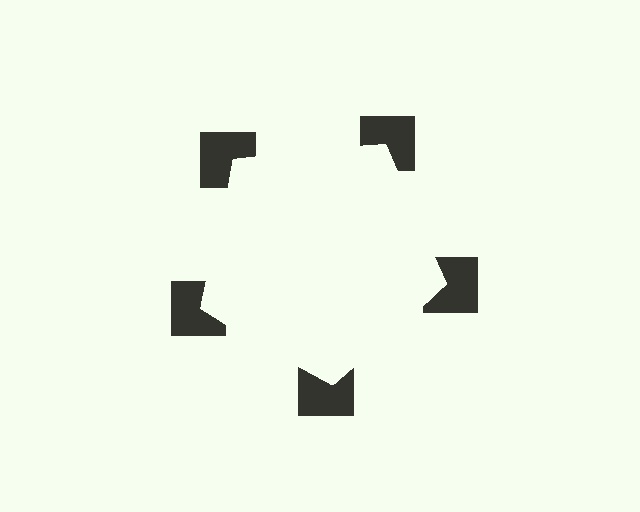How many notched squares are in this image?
There are 5 — one at each vertex of the illusory pentagon.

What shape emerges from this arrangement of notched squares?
An illusory pentagon — its edges are inferred from the aligned wedge cuts in the notched squares, not physically drawn.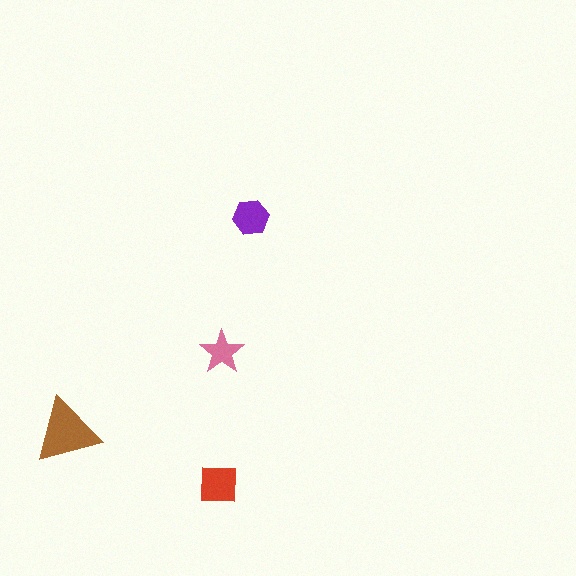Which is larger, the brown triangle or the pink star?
The brown triangle.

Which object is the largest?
The brown triangle.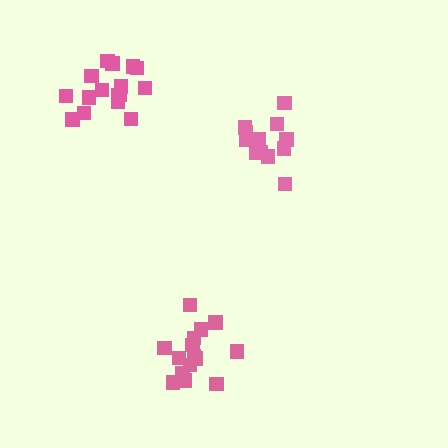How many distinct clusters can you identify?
There are 3 distinct clusters.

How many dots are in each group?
Group 1: 12 dots, Group 2: 15 dots, Group 3: 16 dots (43 total).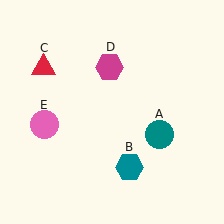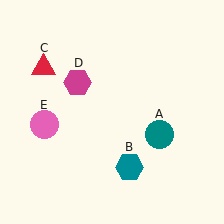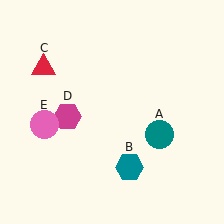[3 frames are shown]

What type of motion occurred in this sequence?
The magenta hexagon (object D) rotated counterclockwise around the center of the scene.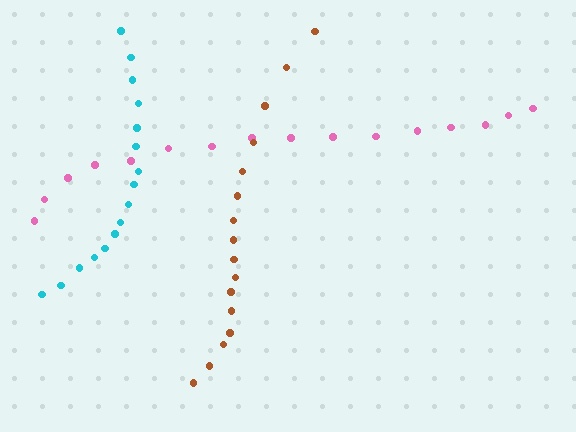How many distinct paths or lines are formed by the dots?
There are 3 distinct paths.